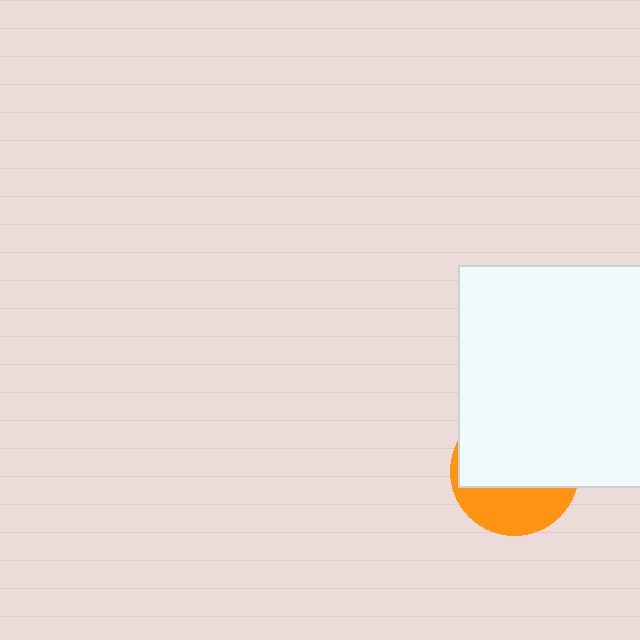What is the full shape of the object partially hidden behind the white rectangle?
The partially hidden object is an orange circle.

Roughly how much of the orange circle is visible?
A small part of it is visible (roughly 36%).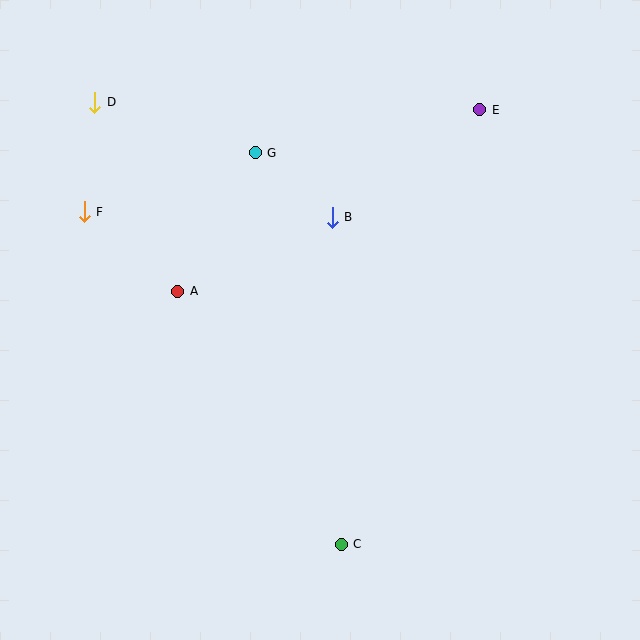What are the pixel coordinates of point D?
Point D is at (95, 102).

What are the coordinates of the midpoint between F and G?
The midpoint between F and G is at (170, 182).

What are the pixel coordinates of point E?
Point E is at (480, 110).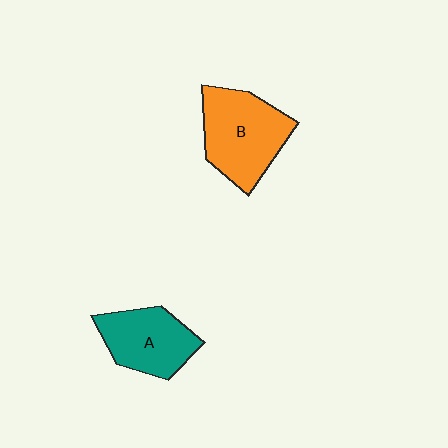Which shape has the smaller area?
Shape A (teal).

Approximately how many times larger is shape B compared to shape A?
Approximately 1.3 times.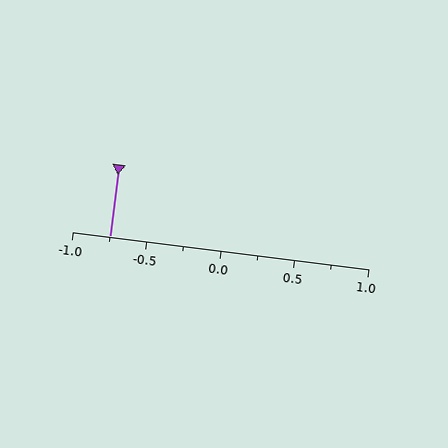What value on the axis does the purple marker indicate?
The marker indicates approximately -0.75.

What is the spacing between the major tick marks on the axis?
The major ticks are spaced 0.5 apart.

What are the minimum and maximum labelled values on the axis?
The axis runs from -1.0 to 1.0.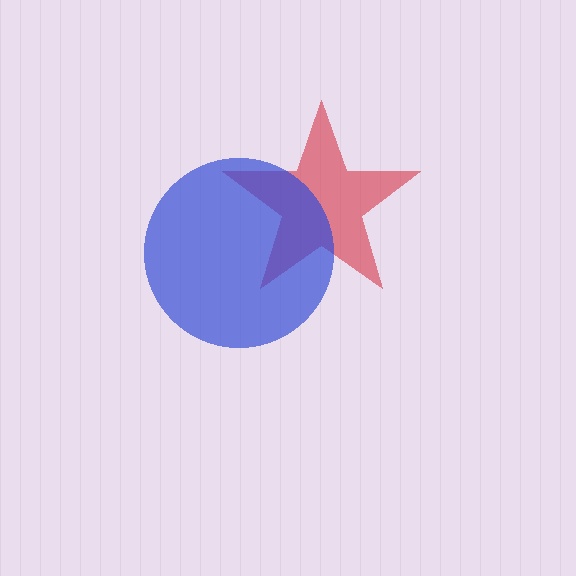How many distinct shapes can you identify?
There are 2 distinct shapes: a red star, a blue circle.